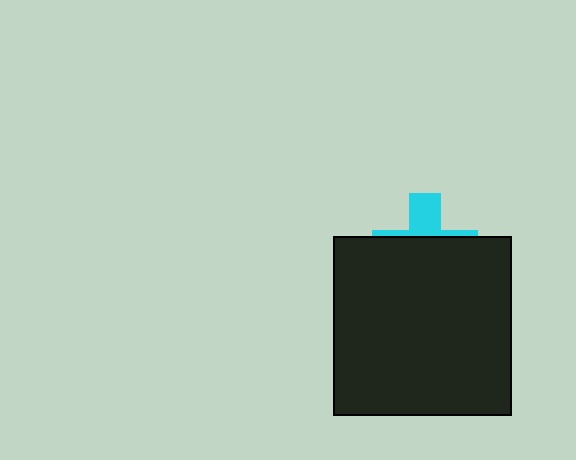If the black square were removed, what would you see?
You would see the complete cyan cross.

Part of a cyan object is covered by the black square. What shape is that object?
It is a cross.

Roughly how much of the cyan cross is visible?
A small part of it is visible (roughly 31%).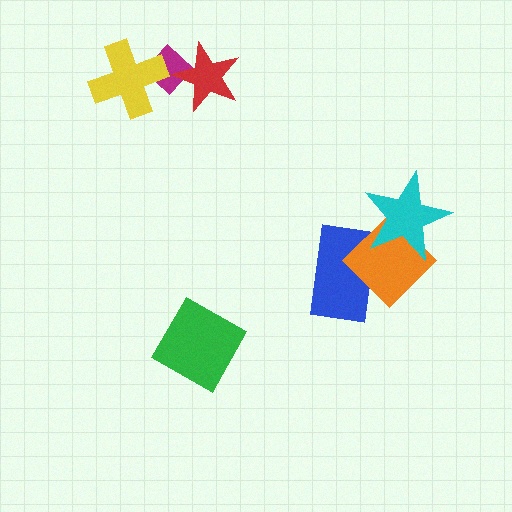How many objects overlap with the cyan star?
1 object overlaps with the cyan star.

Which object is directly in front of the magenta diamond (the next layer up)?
The red star is directly in front of the magenta diamond.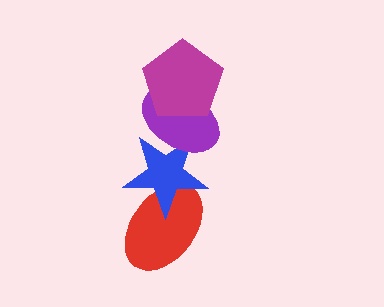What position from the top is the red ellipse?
The red ellipse is 4th from the top.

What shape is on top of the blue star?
The purple ellipse is on top of the blue star.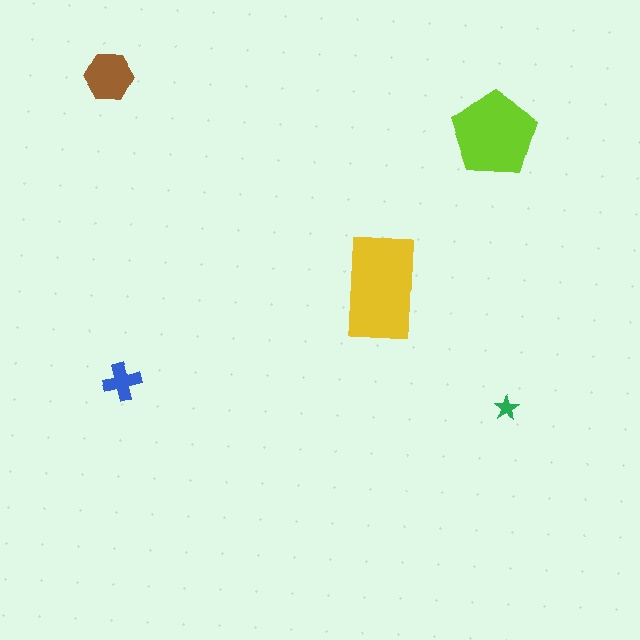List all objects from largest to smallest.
The yellow rectangle, the lime pentagon, the brown hexagon, the blue cross, the green star.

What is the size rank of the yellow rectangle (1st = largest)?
1st.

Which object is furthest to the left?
The brown hexagon is leftmost.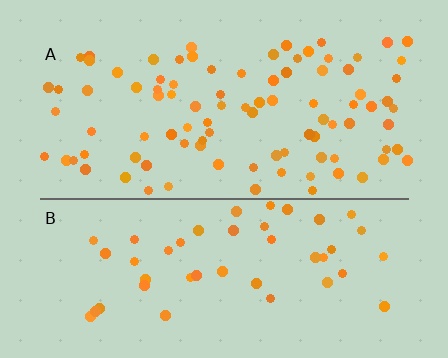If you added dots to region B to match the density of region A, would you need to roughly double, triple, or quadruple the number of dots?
Approximately double.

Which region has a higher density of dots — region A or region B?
A (the top).